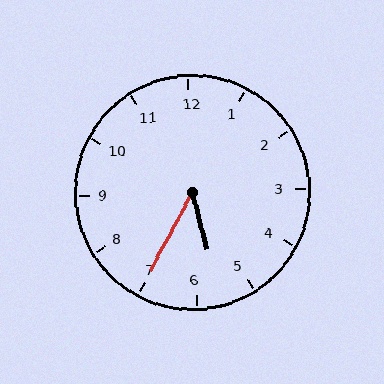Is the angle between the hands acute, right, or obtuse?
It is acute.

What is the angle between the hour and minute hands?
Approximately 42 degrees.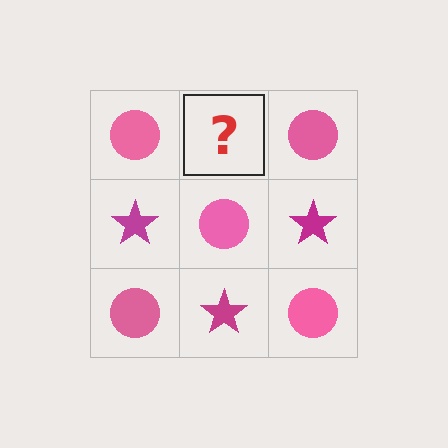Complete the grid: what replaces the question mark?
The question mark should be replaced with a magenta star.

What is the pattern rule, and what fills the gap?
The rule is that it alternates pink circle and magenta star in a checkerboard pattern. The gap should be filled with a magenta star.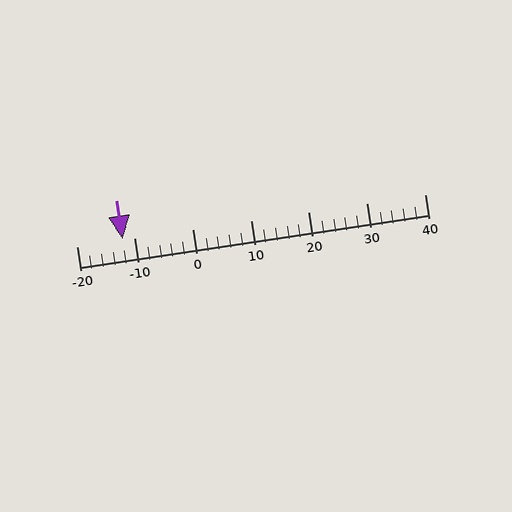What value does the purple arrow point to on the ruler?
The purple arrow points to approximately -12.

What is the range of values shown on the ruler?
The ruler shows values from -20 to 40.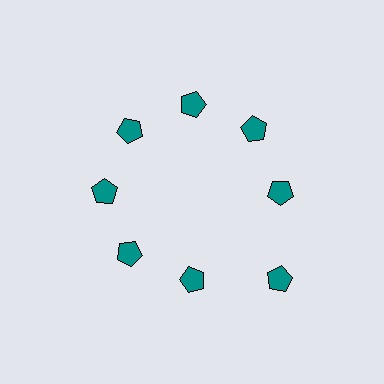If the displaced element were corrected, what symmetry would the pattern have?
It would have 8-fold rotational symmetry — the pattern would map onto itself every 45 degrees.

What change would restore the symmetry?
The symmetry would be restored by moving it inward, back onto the ring so that all 8 pentagons sit at equal angles and equal distance from the center.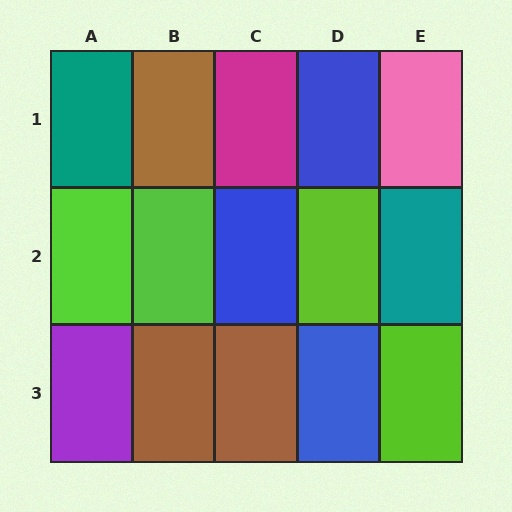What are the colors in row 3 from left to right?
Purple, brown, brown, blue, lime.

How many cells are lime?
4 cells are lime.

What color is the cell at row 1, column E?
Pink.